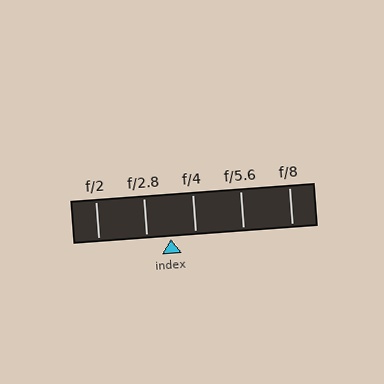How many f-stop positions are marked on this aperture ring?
There are 5 f-stop positions marked.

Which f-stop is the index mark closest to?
The index mark is closest to f/2.8.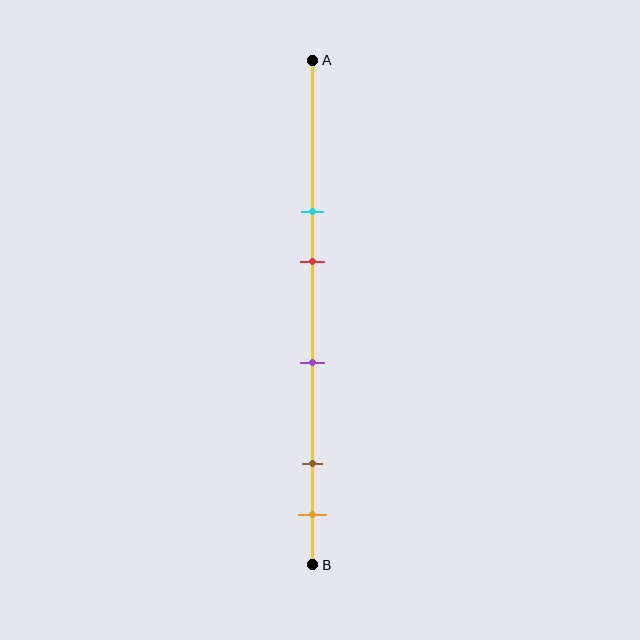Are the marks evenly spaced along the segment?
No, the marks are not evenly spaced.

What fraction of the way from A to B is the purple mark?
The purple mark is approximately 60% (0.6) of the way from A to B.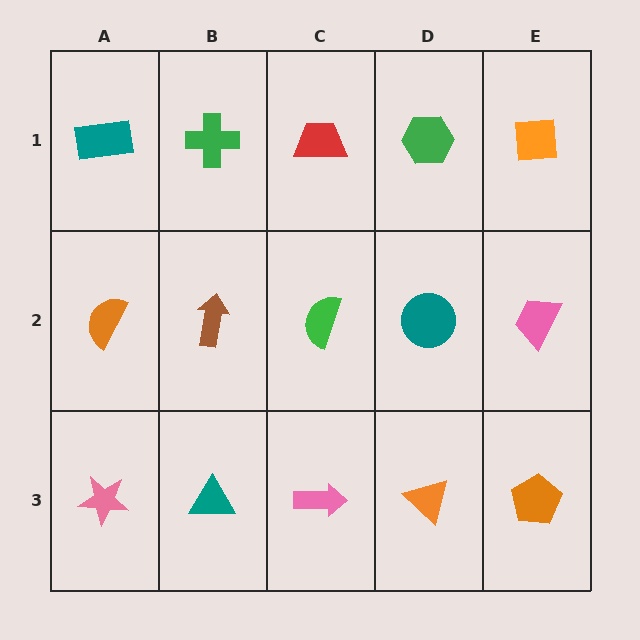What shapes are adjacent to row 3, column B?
A brown arrow (row 2, column B), a pink star (row 3, column A), a pink arrow (row 3, column C).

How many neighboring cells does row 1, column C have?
3.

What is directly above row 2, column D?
A green hexagon.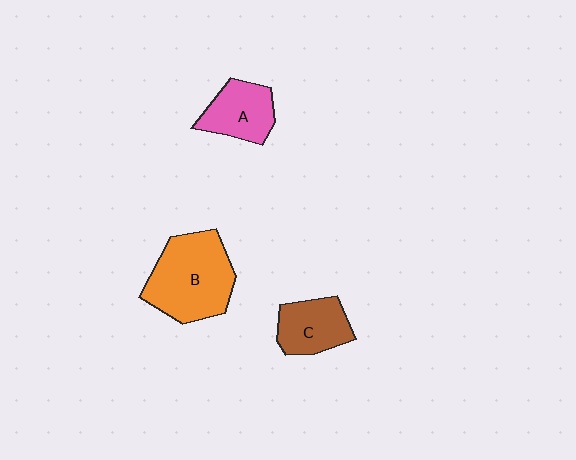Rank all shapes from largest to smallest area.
From largest to smallest: B (orange), A (pink), C (brown).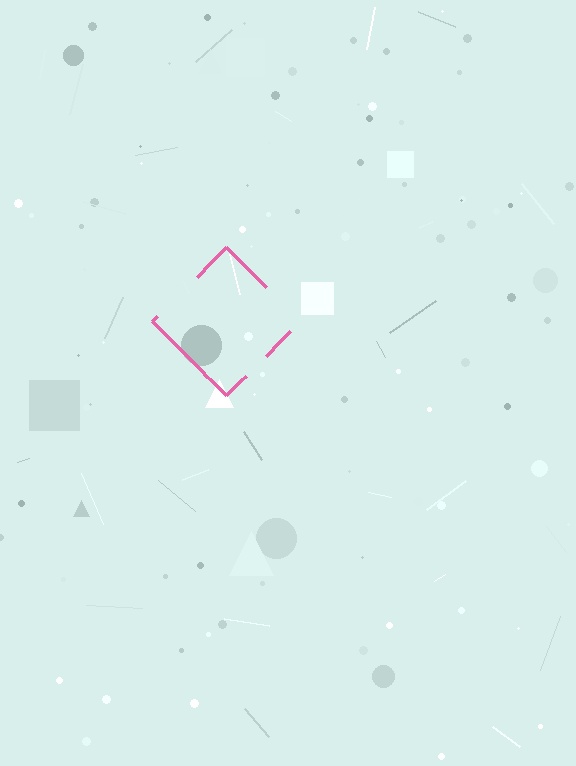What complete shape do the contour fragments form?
The contour fragments form a diamond.